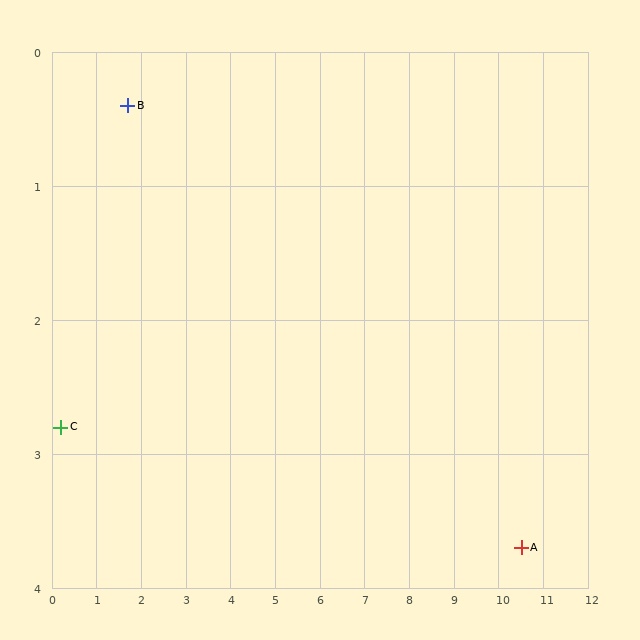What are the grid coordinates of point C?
Point C is at approximately (0.2, 2.8).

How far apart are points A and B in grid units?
Points A and B are about 9.4 grid units apart.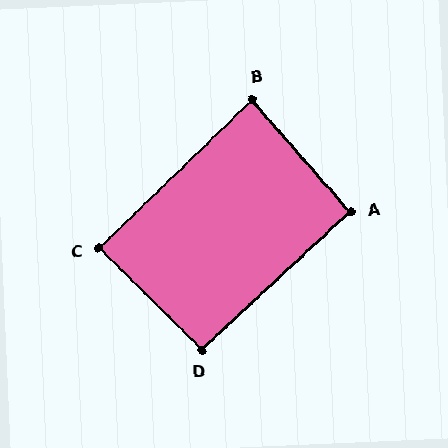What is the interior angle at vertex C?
Approximately 89 degrees (approximately right).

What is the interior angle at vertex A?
Approximately 91 degrees (approximately right).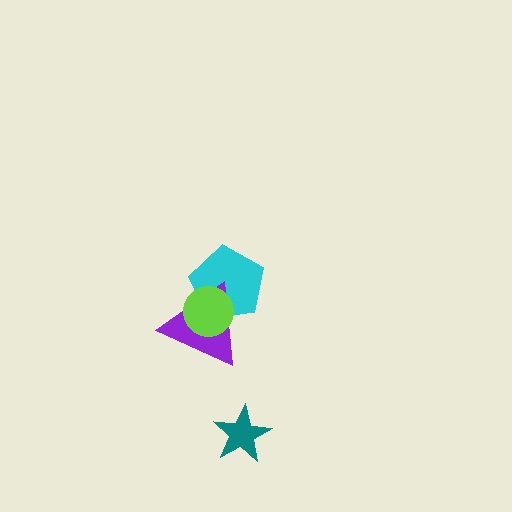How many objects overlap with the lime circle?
2 objects overlap with the lime circle.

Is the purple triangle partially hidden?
Yes, it is partially covered by another shape.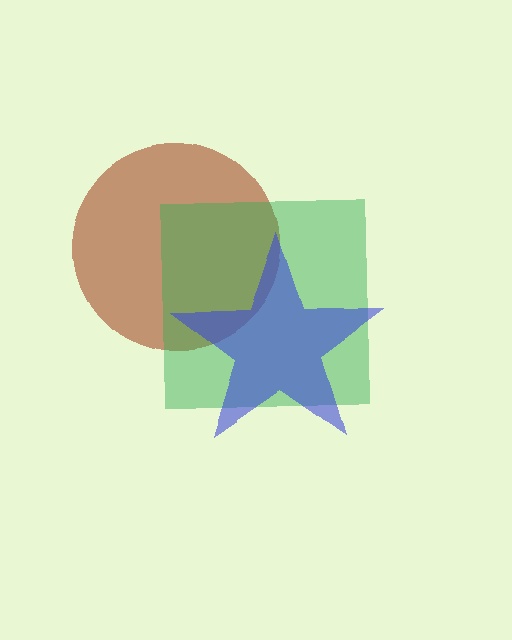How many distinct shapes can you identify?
There are 3 distinct shapes: a brown circle, a green square, a blue star.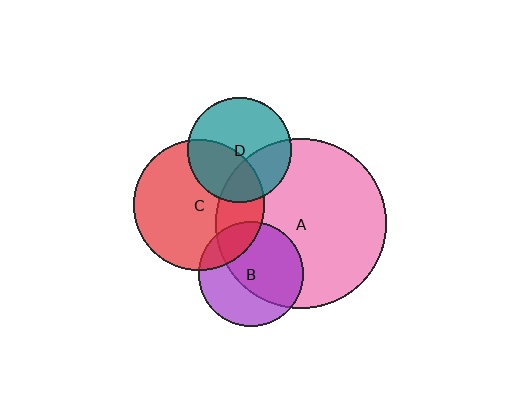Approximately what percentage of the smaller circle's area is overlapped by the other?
Approximately 25%.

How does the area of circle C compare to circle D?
Approximately 1.5 times.